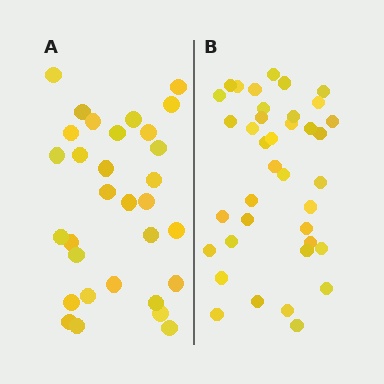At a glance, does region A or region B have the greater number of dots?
Region B (the right region) has more dots.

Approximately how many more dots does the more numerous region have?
Region B has roughly 8 or so more dots than region A.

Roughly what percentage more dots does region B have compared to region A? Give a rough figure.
About 25% more.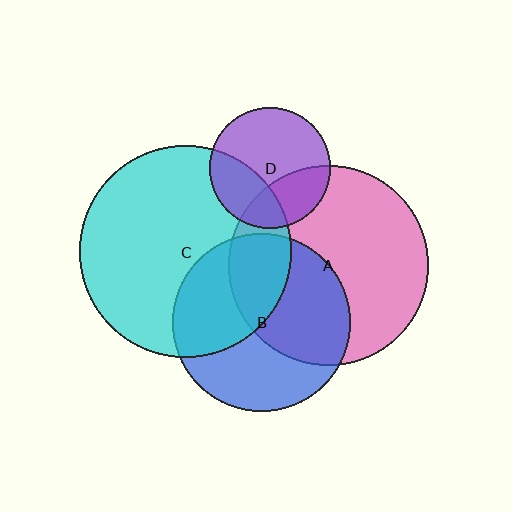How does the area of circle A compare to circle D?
Approximately 2.7 times.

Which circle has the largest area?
Circle C (cyan).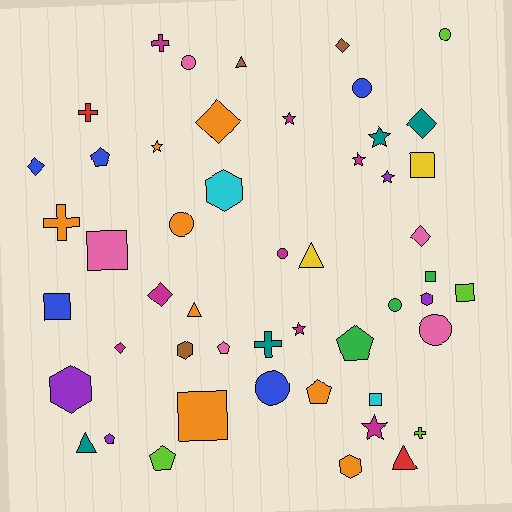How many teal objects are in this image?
There are 4 teal objects.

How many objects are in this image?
There are 50 objects.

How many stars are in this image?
There are 7 stars.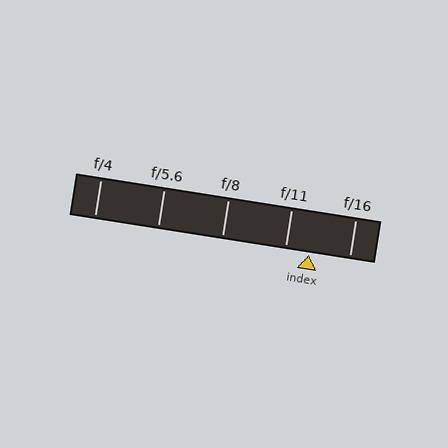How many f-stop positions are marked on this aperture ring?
There are 5 f-stop positions marked.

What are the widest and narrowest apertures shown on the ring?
The widest aperture shown is f/4 and the narrowest is f/16.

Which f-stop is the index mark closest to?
The index mark is closest to f/11.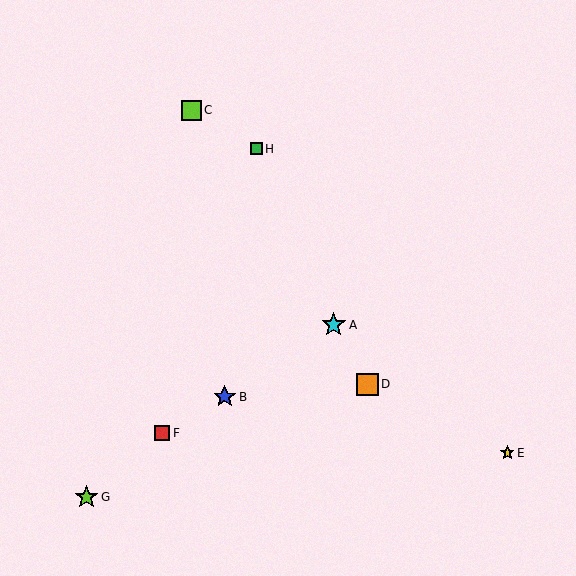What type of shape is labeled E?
Shape E is a yellow star.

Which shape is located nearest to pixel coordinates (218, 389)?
The blue star (labeled B) at (225, 397) is nearest to that location.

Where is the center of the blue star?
The center of the blue star is at (225, 397).